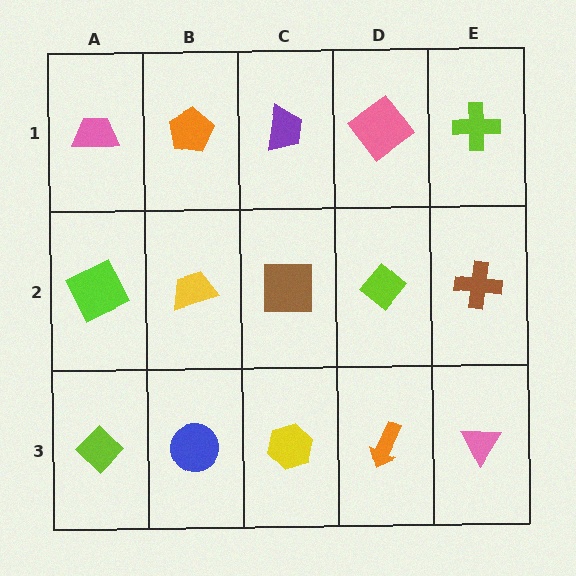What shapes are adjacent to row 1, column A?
A lime square (row 2, column A), an orange pentagon (row 1, column B).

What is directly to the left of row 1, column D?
A purple trapezoid.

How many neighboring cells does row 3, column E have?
2.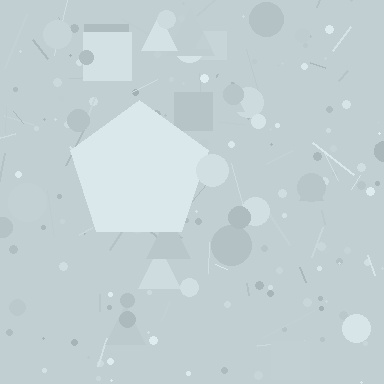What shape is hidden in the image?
A pentagon is hidden in the image.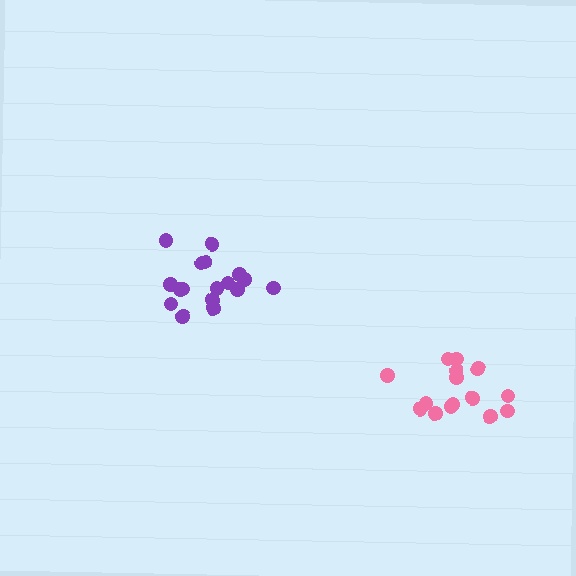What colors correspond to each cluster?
The clusters are colored: pink, purple.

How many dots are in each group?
Group 1: 15 dots, Group 2: 17 dots (32 total).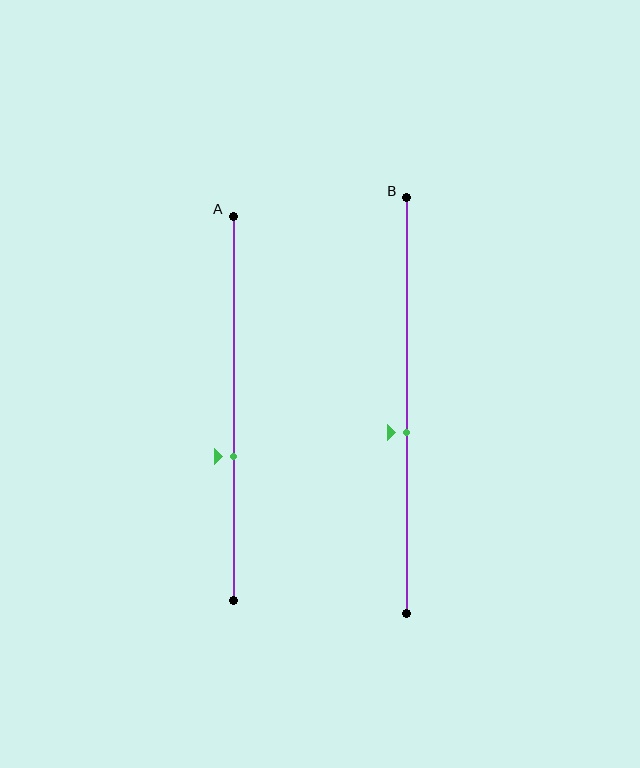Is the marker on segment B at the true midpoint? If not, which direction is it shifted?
No, the marker on segment B is shifted downward by about 6% of the segment length.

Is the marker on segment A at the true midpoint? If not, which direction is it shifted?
No, the marker on segment A is shifted downward by about 13% of the segment length.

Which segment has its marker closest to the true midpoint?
Segment B has its marker closest to the true midpoint.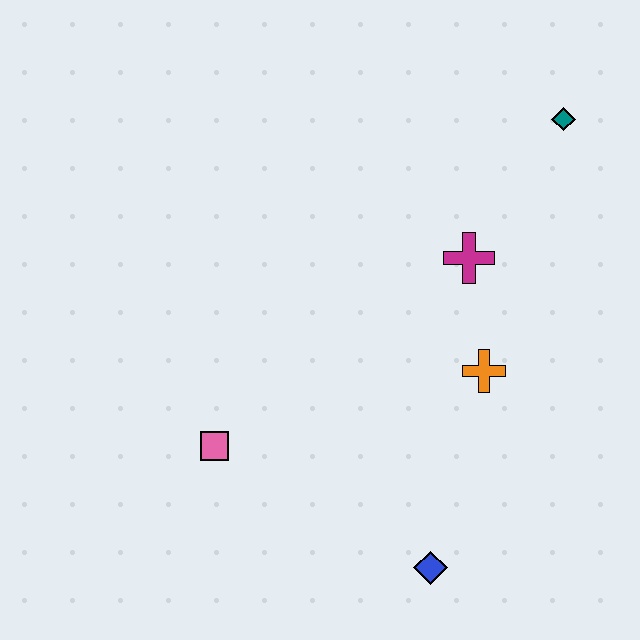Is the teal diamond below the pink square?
No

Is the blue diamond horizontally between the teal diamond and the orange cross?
No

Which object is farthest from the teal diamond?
The pink square is farthest from the teal diamond.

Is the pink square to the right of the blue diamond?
No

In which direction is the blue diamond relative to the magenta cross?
The blue diamond is below the magenta cross.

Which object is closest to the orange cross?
The magenta cross is closest to the orange cross.